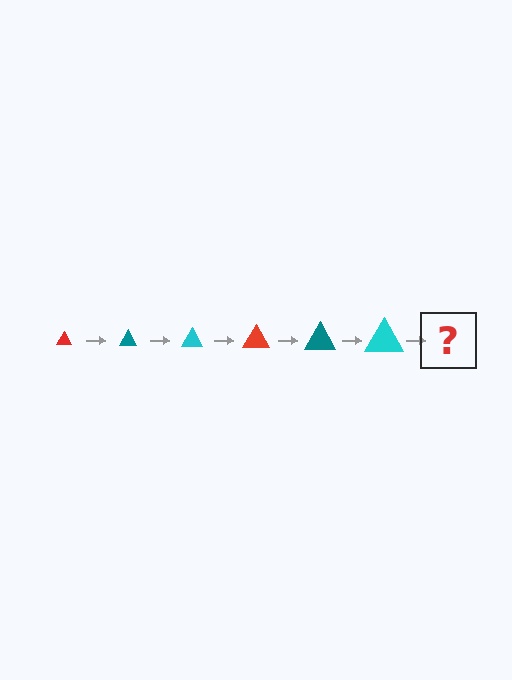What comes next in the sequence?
The next element should be a red triangle, larger than the previous one.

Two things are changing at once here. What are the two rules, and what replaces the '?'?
The two rules are that the triangle grows larger each step and the color cycles through red, teal, and cyan. The '?' should be a red triangle, larger than the previous one.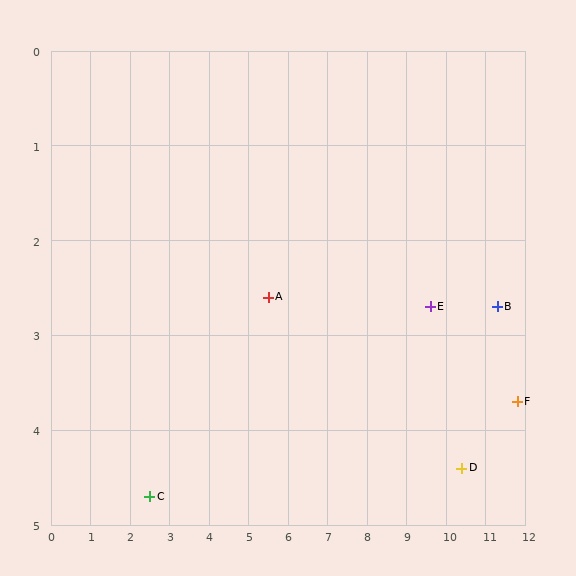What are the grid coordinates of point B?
Point B is at approximately (11.3, 2.7).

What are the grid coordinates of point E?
Point E is at approximately (9.6, 2.7).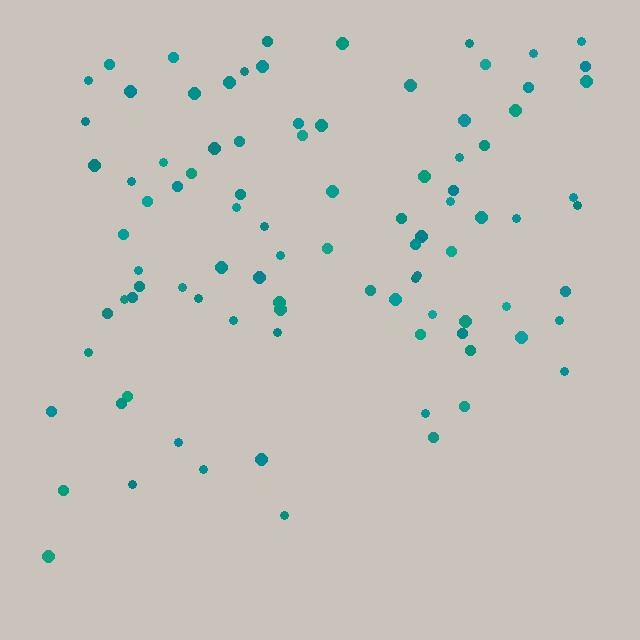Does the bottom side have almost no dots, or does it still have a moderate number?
Still a moderate number, just noticeably fewer than the top.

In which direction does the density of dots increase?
From bottom to top, with the top side densest.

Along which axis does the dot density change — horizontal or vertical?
Vertical.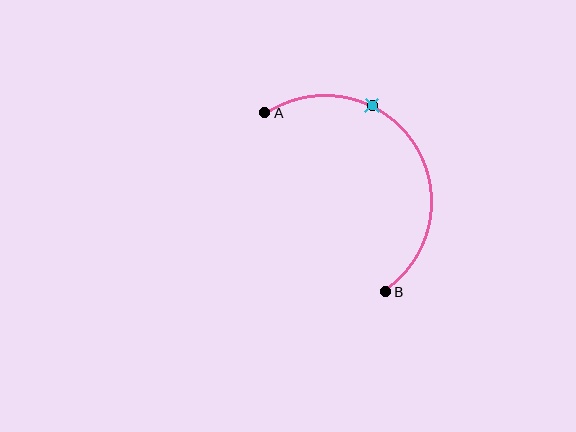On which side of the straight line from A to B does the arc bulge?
The arc bulges above and to the right of the straight line connecting A and B.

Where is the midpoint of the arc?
The arc midpoint is the point on the curve farthest from the straight line joining A and B. It sits above and to the right of that line.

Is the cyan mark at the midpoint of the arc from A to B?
No. The cyan mark lies on the arc but is closer to endpoint A. The arc midpoint would be at the point on the curve equidistant along the arc from both A and B.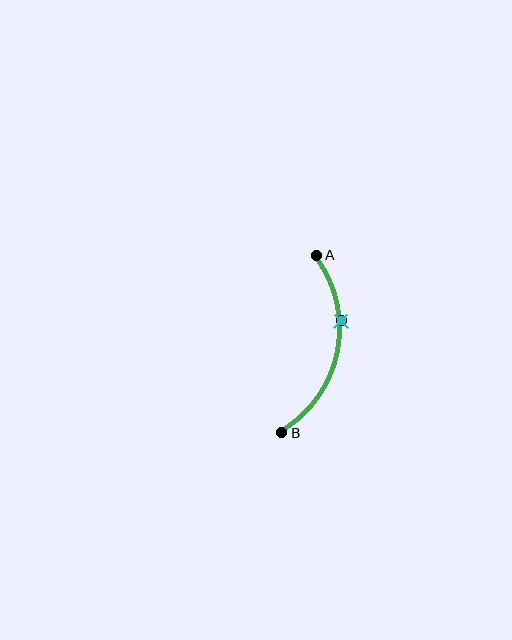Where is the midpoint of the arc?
The arc midpoint is the point on the curve farthest from the straight line joining A and B. It sits to the right of that line.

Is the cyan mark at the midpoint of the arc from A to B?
No. The cyan mark lies on the arc but is closer to endpoint A. The arc midpoint would be at the point on the curve equidistant along the arc from both A and B.